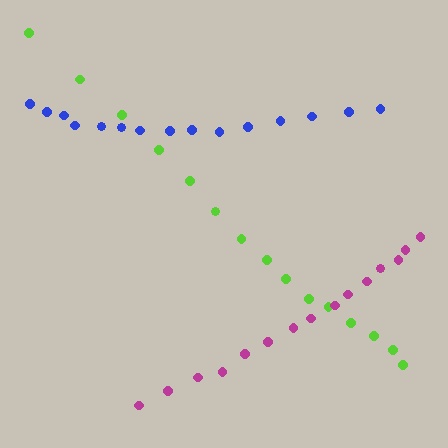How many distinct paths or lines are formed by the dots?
There are 3 distinct paths.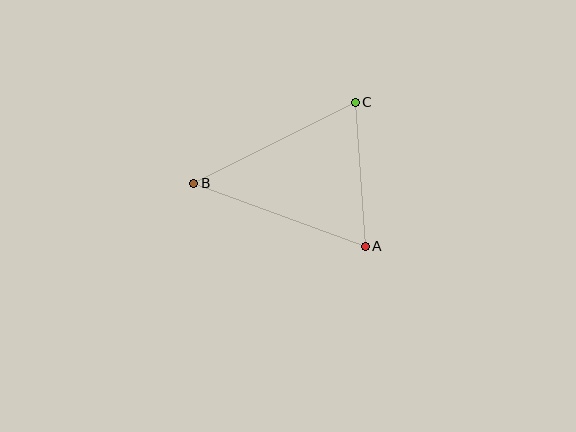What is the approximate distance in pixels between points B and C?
The distance between B and C is approximately 181 pixels.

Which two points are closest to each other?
Points A and C are closest to each other.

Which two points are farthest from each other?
Points A and B are farthest from each other.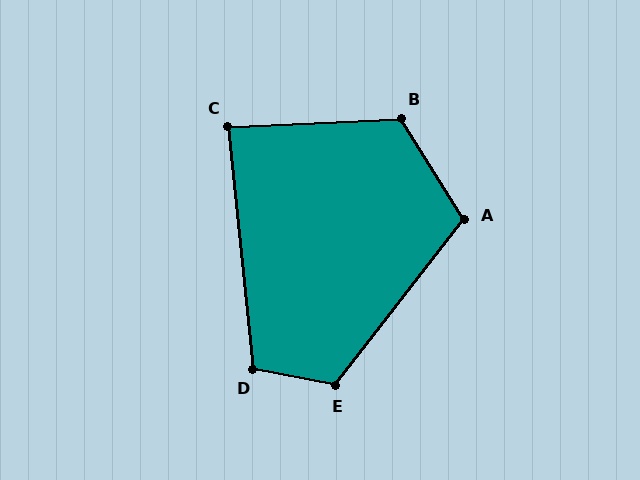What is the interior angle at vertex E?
Approximately 117 degrees (obtuse).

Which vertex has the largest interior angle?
B, at approximately 119 degrees.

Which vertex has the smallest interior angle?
C, at approximately 87 degrees.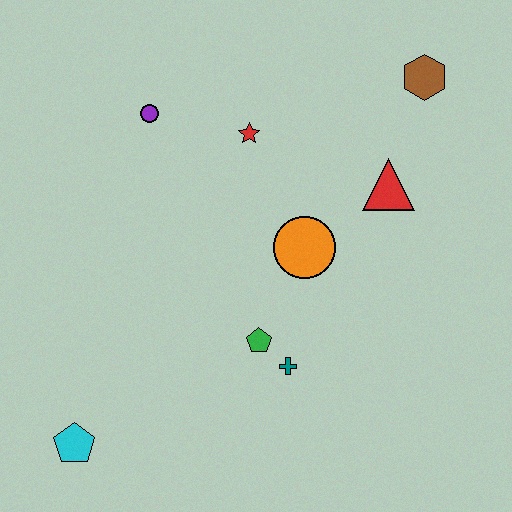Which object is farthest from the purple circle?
The cyan pentagon is farthest from the purple circle.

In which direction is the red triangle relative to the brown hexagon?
The red triangle is below the brown hexagon.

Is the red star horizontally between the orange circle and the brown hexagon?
No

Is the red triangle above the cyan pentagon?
Yes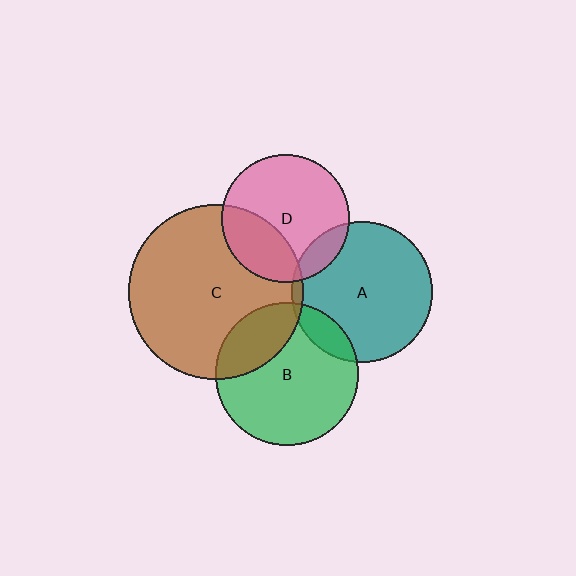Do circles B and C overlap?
Yes.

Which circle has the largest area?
Circle C (brown).